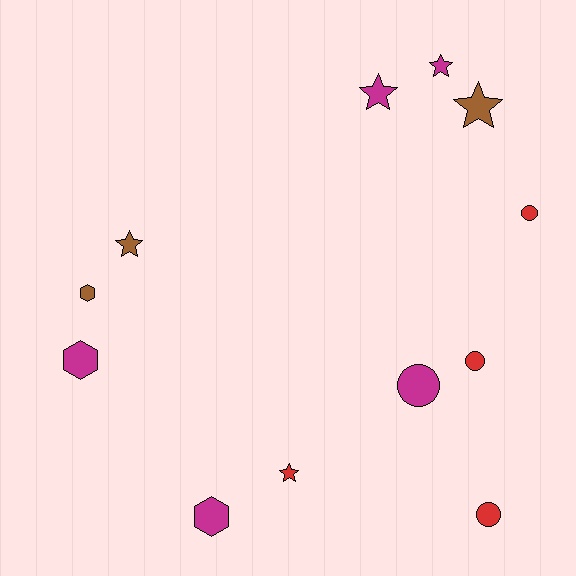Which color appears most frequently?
Magenta, with 5 objects.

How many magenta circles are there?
There is 1 magenta circle.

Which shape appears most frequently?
Star, with 5 objects.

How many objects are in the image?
There are 12 objects.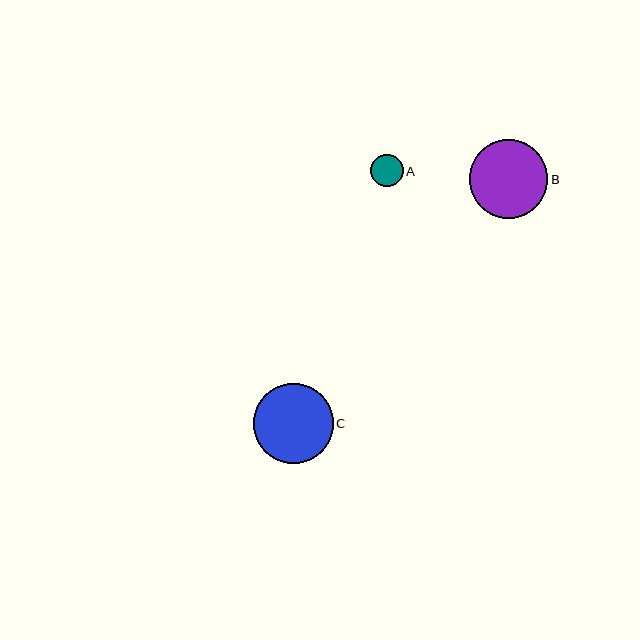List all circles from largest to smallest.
From largest to smallest: C, B, A.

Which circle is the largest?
Circle C is the largest with a size of approximately 79 pixels.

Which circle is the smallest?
Circle A is the smallest with a size of approximately 32 pixels.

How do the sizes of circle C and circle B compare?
Circle C and circle B are approximately the same size.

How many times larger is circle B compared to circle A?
Circle B is approximately 2.4 times the size of circle A.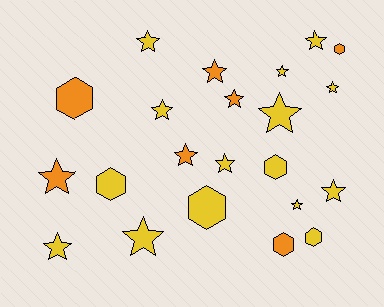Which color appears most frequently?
Yellow, with 15 objects.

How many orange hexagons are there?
There are 3 orange hexagons.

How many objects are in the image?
There are 22 objects.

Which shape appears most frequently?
Star, with 15 objects.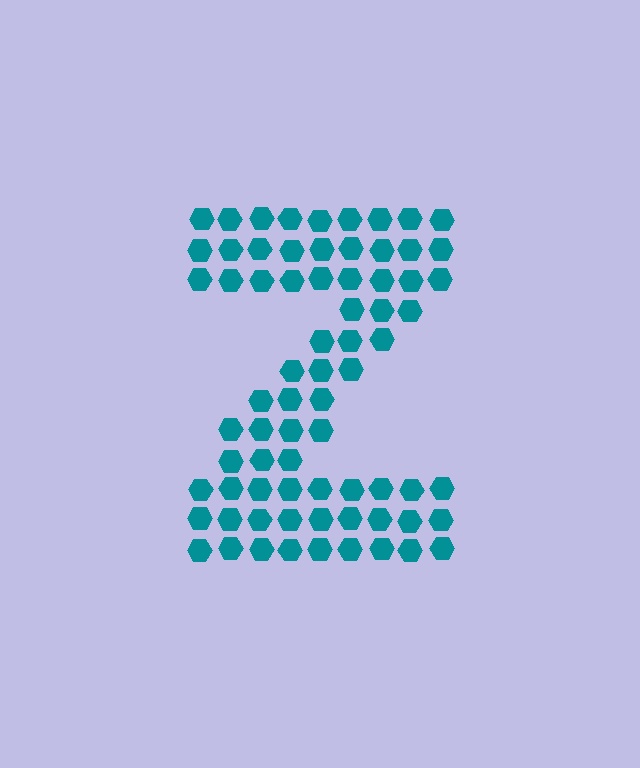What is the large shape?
The large shape is the letter Z.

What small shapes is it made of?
It is made of small hexagons.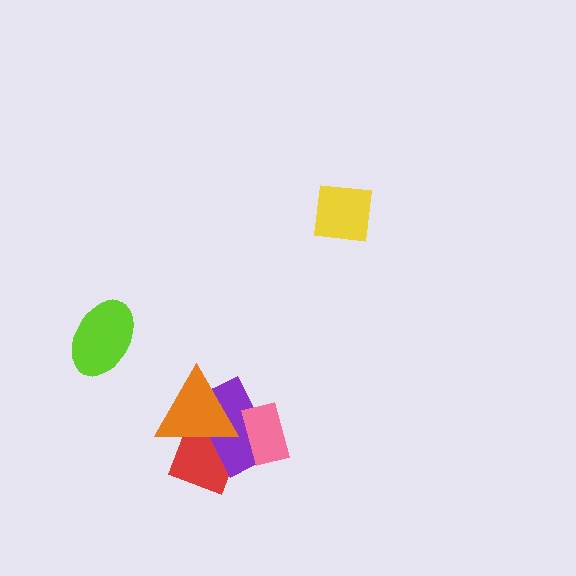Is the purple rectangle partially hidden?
Yes, it is partially covered by another shape.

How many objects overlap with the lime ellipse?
0 objects overlap with the lime ellipse.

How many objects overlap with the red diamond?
2 objects overlap with the red diamond.